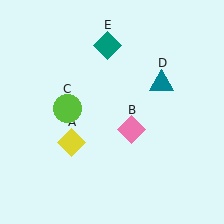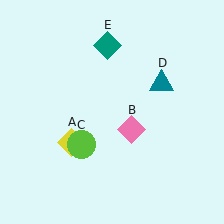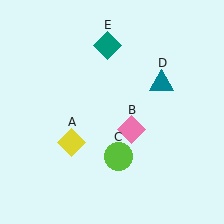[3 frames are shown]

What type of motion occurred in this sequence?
The lime circle (object C) rotated counterclockwise around the center of the scene.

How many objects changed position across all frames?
1 object changed position: lime circle (object C).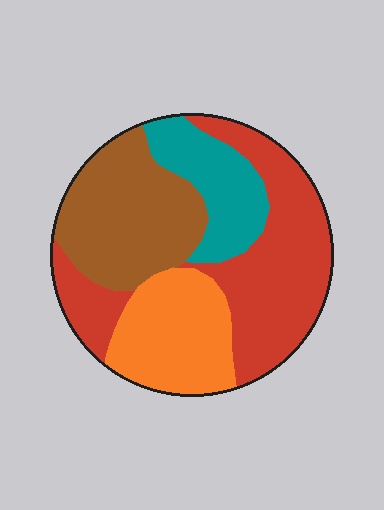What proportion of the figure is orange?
Orange covers around 20% of the figure.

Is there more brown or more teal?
Brown.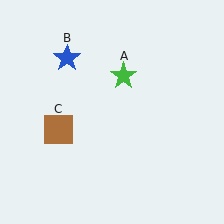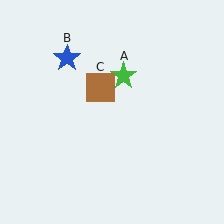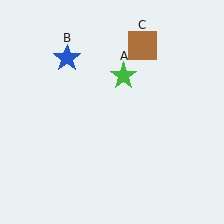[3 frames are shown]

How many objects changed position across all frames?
1 object changed position: brown square (object C).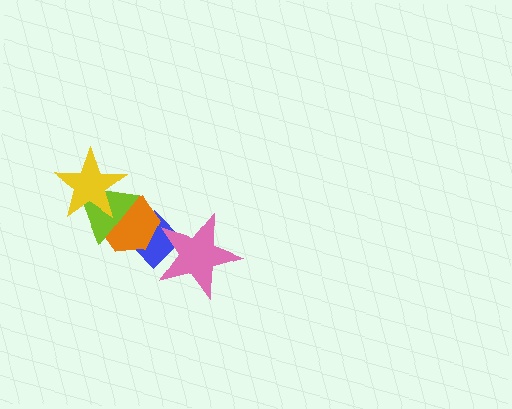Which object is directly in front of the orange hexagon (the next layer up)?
The lime triangle is directly in front of the orange hexagon.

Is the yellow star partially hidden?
No, no other shape covers it.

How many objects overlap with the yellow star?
2 objects overlap with the yellow star.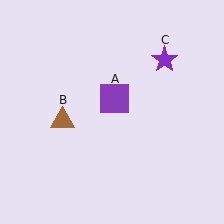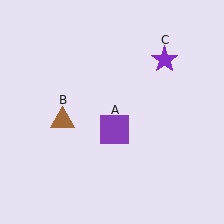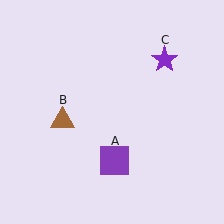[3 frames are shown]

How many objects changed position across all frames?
1 object changed position: purple square (object A).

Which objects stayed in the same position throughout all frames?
Brown triangle (object B) and purple star (object C) remained stationary.